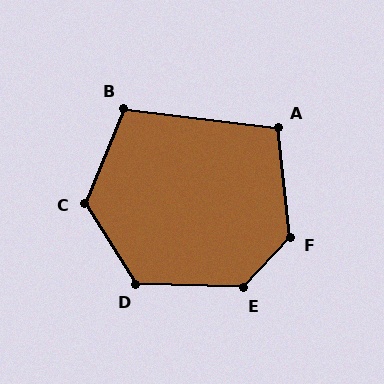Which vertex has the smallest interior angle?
A, at approximately 103 degrees.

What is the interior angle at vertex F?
Approximately 131 degrees (obtuse).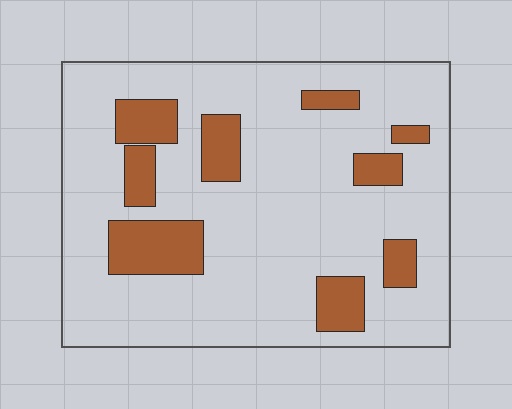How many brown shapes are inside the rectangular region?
9.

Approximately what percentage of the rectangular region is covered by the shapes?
Approximately 20%.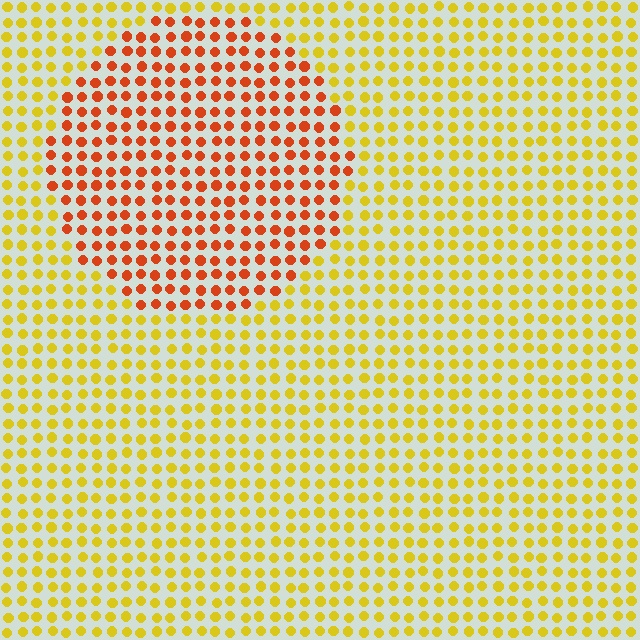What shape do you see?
I see a circle.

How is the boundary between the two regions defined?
The boundary is defined purely by a slight shift in hue (about 42 degrees). Spacing, size, and orientation are identical on both sides.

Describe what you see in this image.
The image is filled with small yellow elements in a uniform arrangement. A circle-shaped region is visible where the elements are tinted to a slightly different hue, forming a subtle color boundary.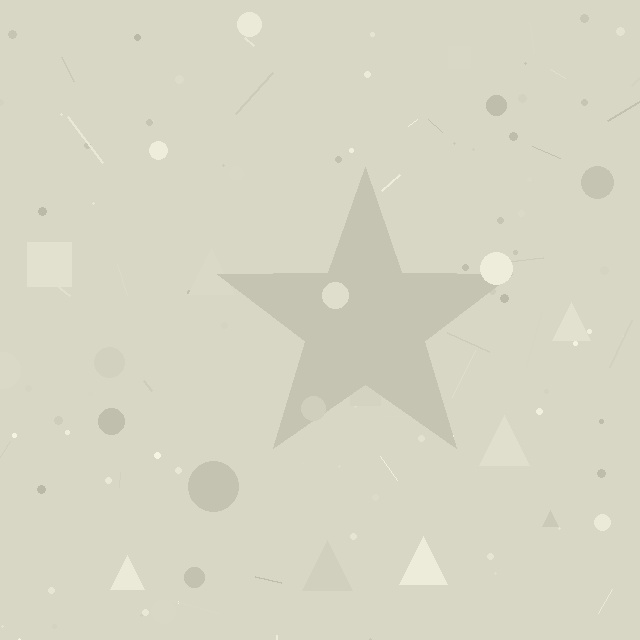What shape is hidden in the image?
A star is hidden in the image.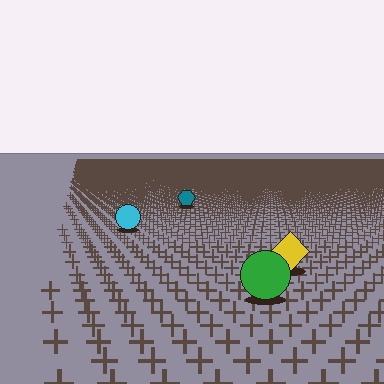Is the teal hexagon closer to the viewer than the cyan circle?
No. The cyan circle is closer — you can tell from the texture gradient: the ground texture is coarser near it.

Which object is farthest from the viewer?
The teal hexagon is farthest from the viewer. It appears smaller and the ground texture around it is denser.